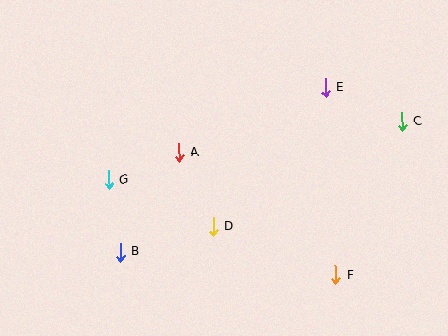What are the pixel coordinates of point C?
Point C is at (402, 122).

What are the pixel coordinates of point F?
Point F is at (335, 275).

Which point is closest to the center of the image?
Point A at (179, 152) is closest to the center.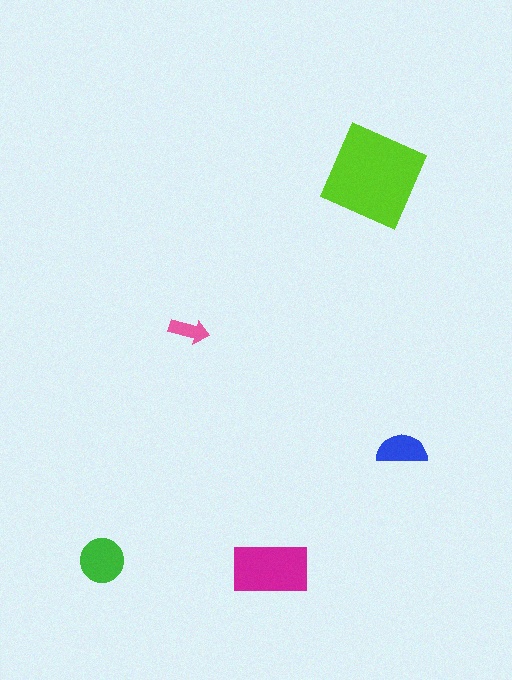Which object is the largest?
The lime diamond.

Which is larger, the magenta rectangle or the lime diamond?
The lime diamond.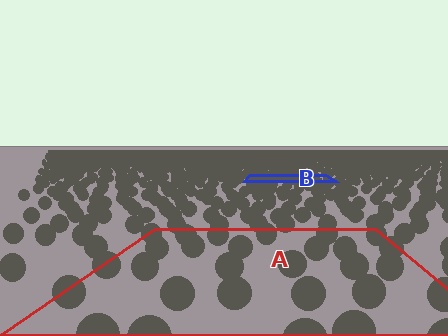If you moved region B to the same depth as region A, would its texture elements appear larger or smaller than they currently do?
They would appear larger. At a closer depth, the same texture elements are projected at a bigger on-screen size.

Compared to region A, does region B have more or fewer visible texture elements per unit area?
Region B has more texture elements per unit area — they are packed more densely because it is farther away.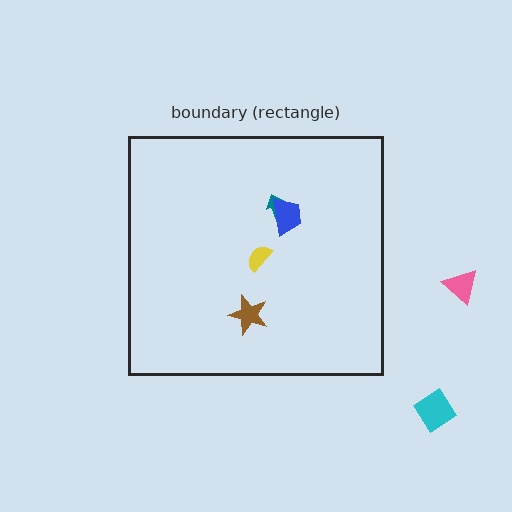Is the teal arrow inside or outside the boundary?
Inside.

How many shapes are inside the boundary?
4 inside, 2 outside.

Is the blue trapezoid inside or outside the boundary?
Inside.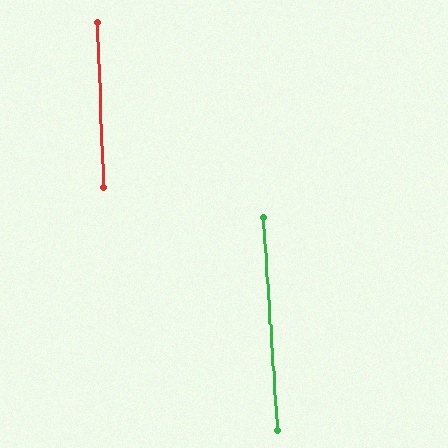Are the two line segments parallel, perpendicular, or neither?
Parallel — their directions differ by only 1.5°.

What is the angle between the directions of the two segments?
Approximately 1 degree.